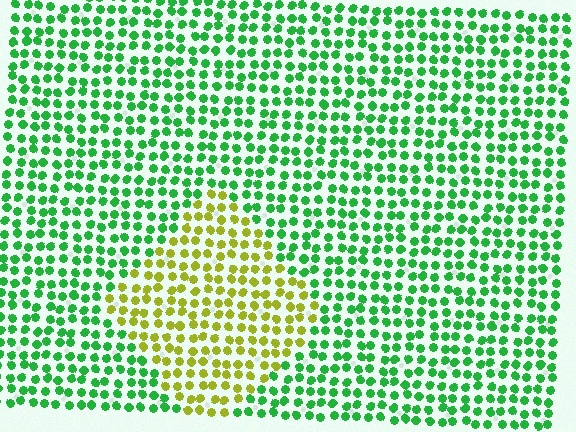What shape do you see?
I see a diamond.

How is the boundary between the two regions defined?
The boundary is defined purely by a slight shift in hue (about 60 degrees). Spacing, size, and orientation are identical on both sides.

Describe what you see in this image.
The image is filled with small green elements in a uniform arrangement. A diamond-shaped region is visible where the elements are tinted to a slightly different hue, forming a subtle color boundary.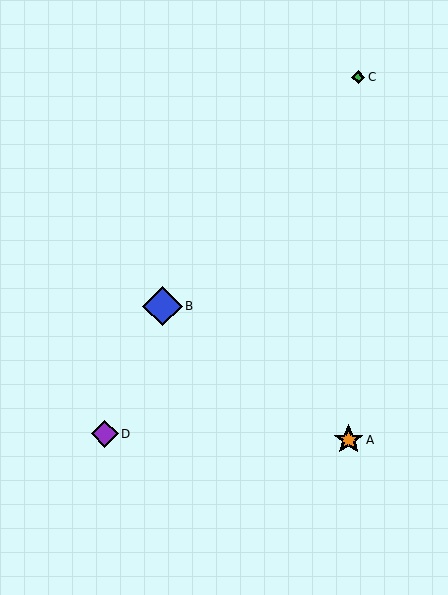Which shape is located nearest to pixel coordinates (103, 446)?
The purple diamond (labeled D) at (105, 434) is nearest to that location.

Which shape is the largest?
The blue diamond (labeled B) is the largest.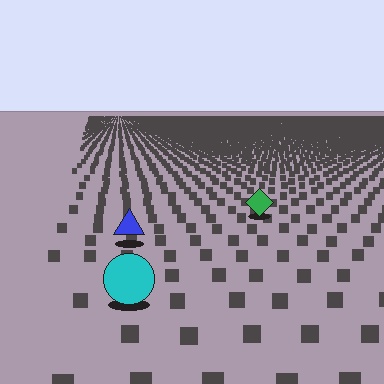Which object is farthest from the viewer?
The green diamond is farthest from the viewer. It appears smaller and the ground texture around it is denser.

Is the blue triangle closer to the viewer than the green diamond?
Yes. The blue triangle is closer — you can tell from the texture gradient: the ground texture is coarser near it.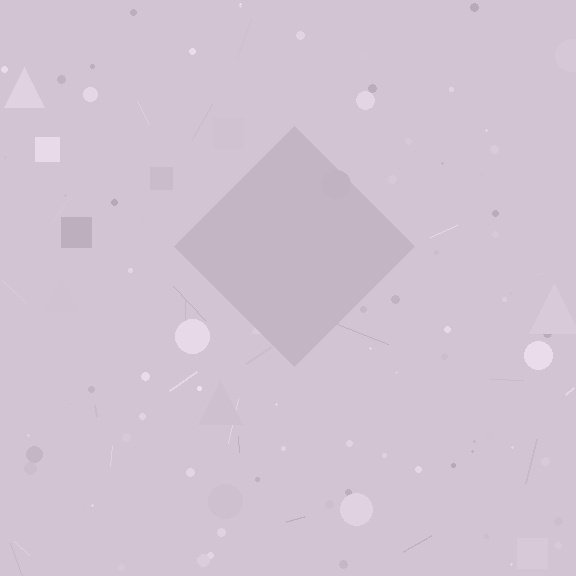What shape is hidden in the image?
A diamond is hidden in the image.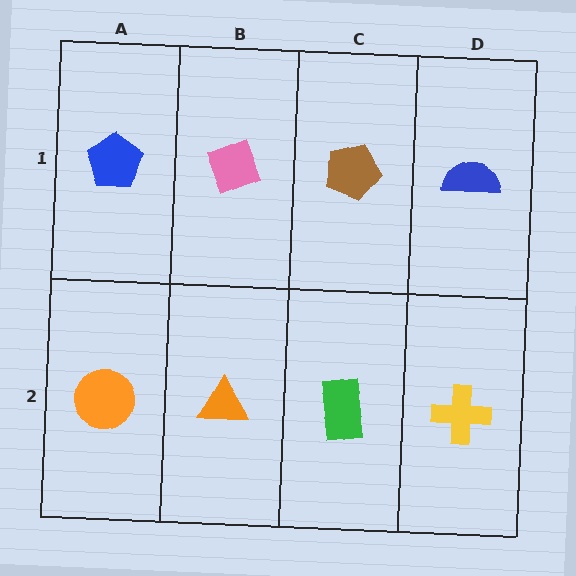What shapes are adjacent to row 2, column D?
A blue semicircle (row 1, column D), a green rectangle (row 2, column C).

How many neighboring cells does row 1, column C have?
3.